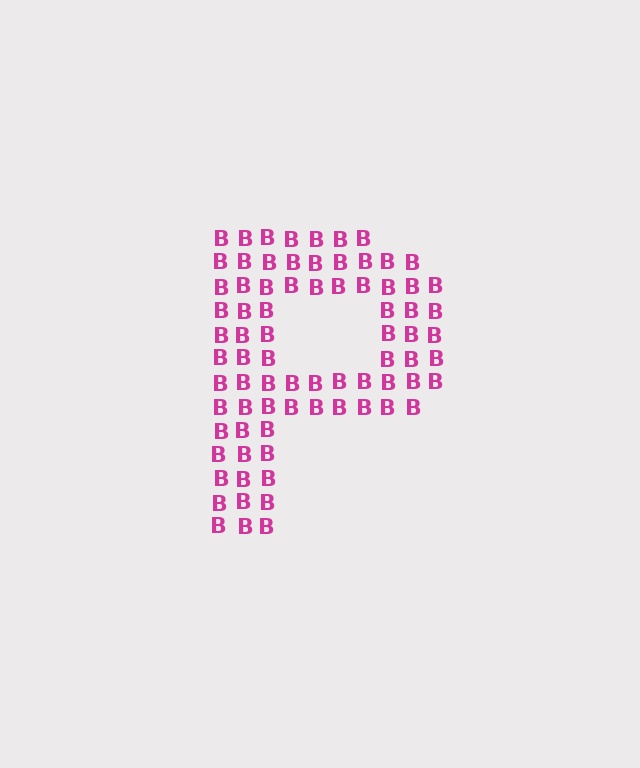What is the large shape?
The large shape is the letter P.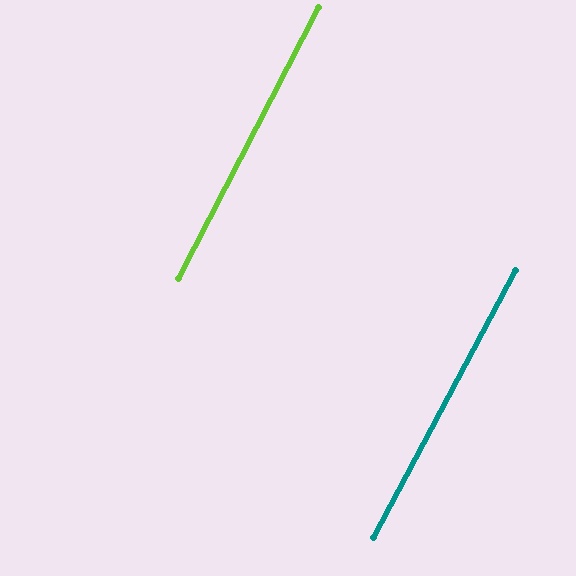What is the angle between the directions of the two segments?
Approximately 1 degree.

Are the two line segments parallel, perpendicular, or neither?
Parallel — their directions differ by only 0.8°.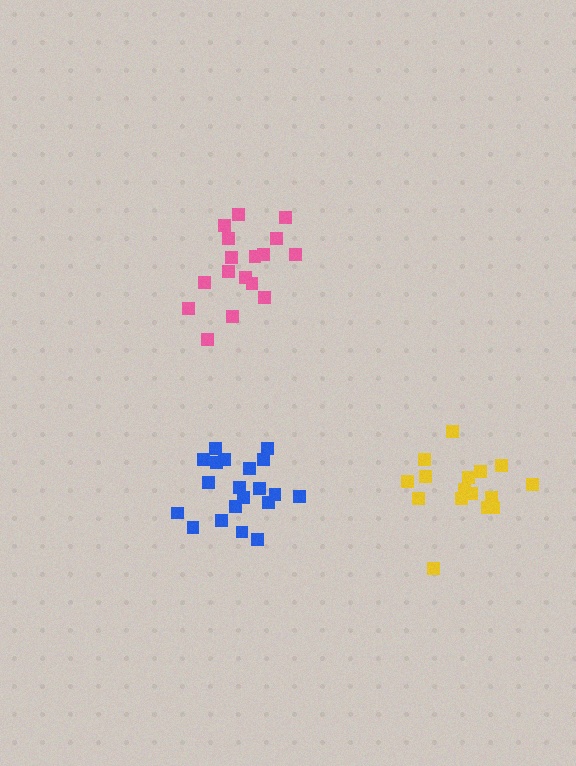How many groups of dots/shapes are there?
There are 3 groups.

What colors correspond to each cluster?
The clusters are colored: blue, pink, yellow.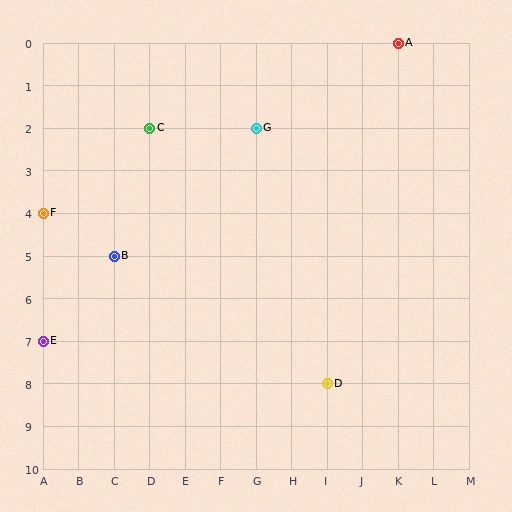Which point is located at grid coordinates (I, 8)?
Point D is at (I, 8).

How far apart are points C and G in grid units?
Points C and G are 3 columns apart.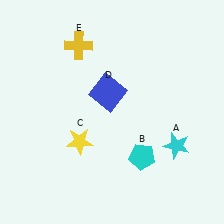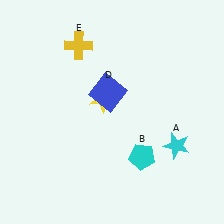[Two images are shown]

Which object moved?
The yellow star (C) moved up.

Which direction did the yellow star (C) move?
The yellow star (C) moved up.